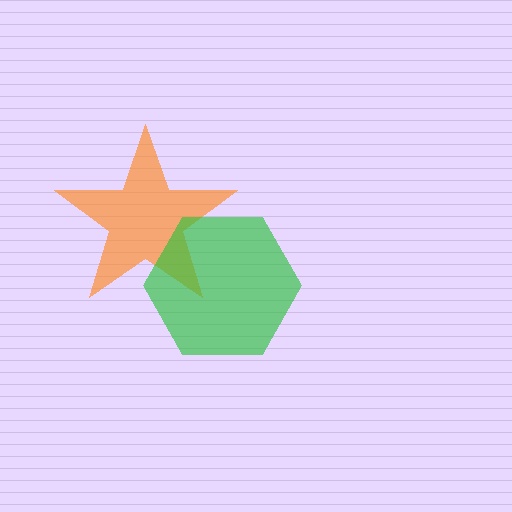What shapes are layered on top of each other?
The layered shapes are: an orange star, a green hexagon.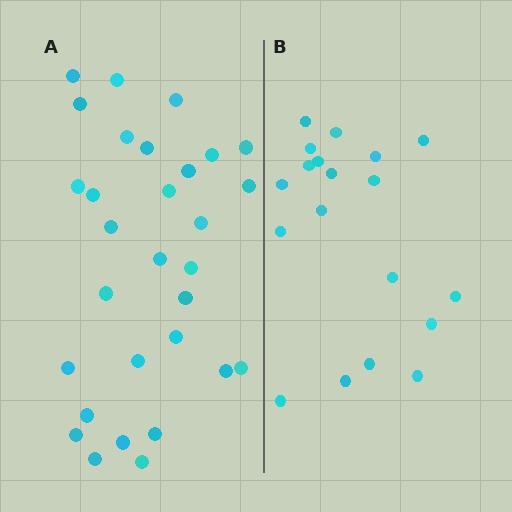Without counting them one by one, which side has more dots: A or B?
Region A (the left region) has more dots.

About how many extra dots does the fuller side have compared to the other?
Region A has roughly 12 or so more dots than region B.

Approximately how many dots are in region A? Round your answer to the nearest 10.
About 30 dots.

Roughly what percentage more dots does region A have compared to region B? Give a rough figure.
About 60% more.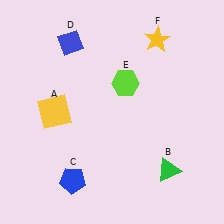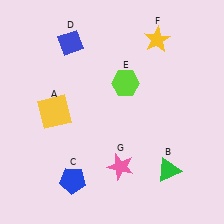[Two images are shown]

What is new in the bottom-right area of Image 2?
A pink star (G) was added in the bottom-right area of Image 2.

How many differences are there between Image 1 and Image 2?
There is 1 difference between the two images.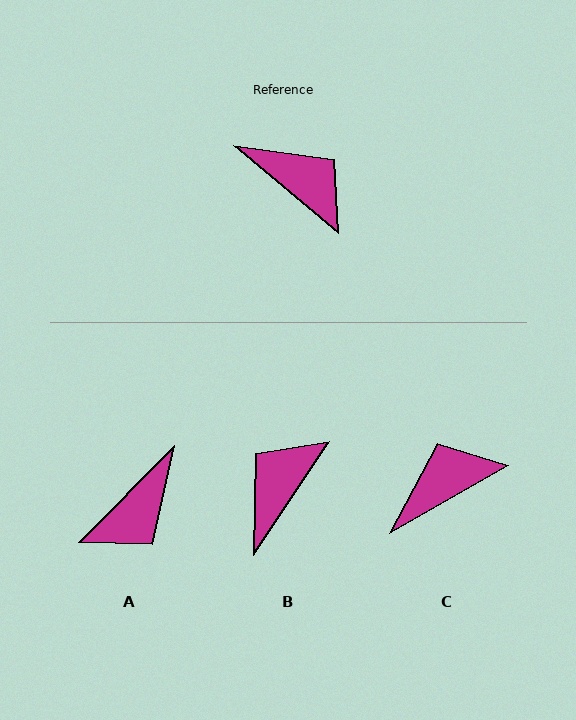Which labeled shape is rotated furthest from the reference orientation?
B, about 97 degrees away.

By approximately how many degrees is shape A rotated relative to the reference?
Approximately 95 degrees clockwise.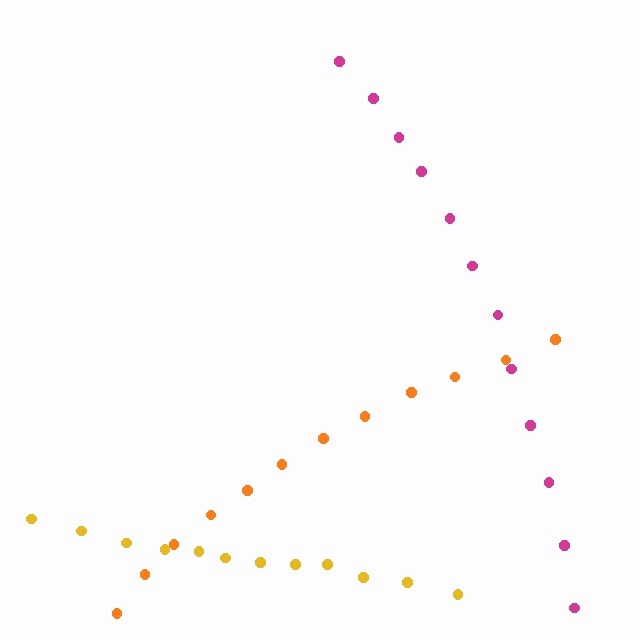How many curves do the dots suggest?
There are 3 distinct paths.